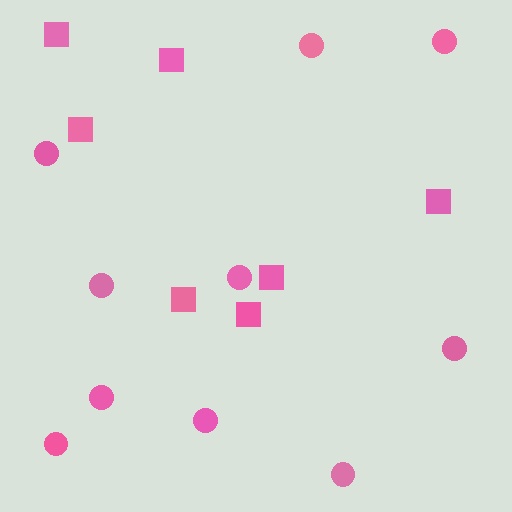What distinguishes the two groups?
There are 2 groups: one group of circles (10) and one group of squares (7).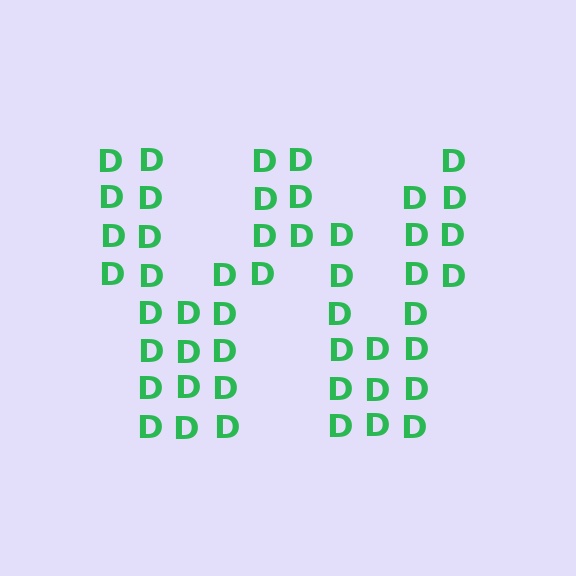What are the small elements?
The small elements are letter D's.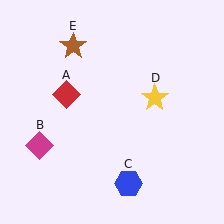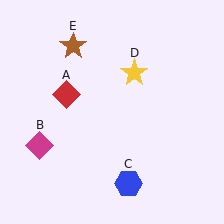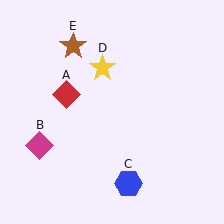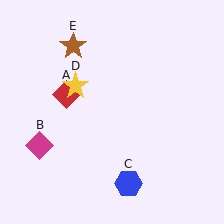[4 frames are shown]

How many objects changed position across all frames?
1 object changed position: yellow star (object D).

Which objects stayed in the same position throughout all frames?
Red diamond (object A) and magenta diamond (object B) and blue hexagon (object C) and brown star (object E) remained stationary.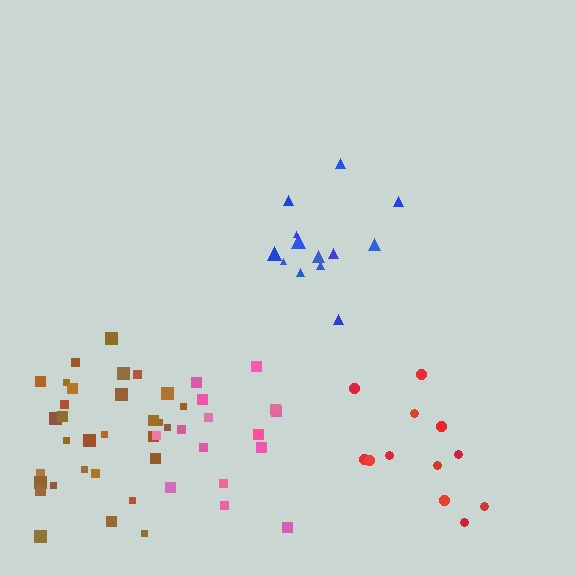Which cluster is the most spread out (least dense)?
Pink.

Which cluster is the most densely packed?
Brown.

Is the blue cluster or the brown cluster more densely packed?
Brown.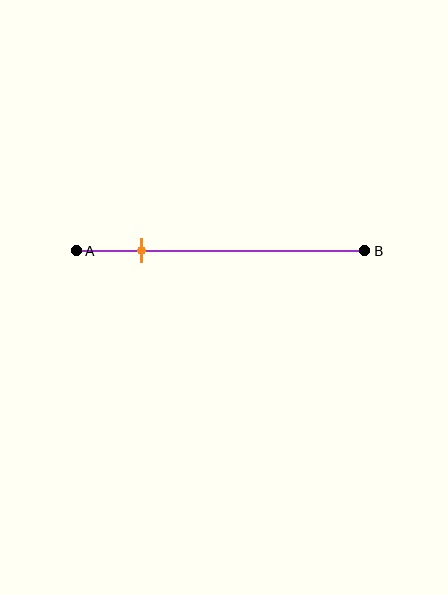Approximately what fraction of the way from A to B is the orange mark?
The orange mark is approximately 25% of the way from A to B.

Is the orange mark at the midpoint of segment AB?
No, the mark is at about 25% from A, not at the 50% midpoint.